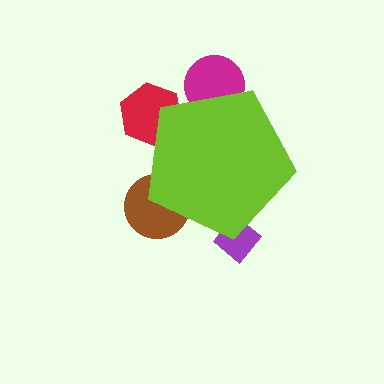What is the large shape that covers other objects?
A lime pentagon.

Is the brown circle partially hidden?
Yes, the brown circle is partially hidden behind the lime pentagon.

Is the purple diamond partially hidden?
Yes, the purple diamond is partially hidden behind the lime pentagon.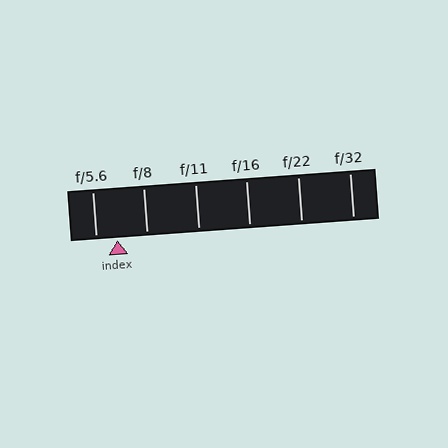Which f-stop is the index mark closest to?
The index mark is closest to f/5.6.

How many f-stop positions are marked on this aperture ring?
There are 6 f-stop positions marked.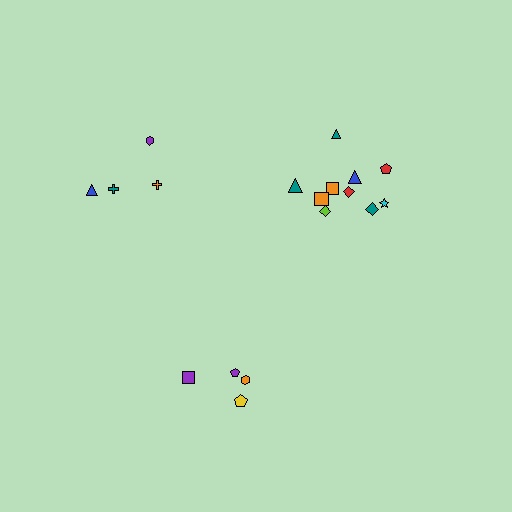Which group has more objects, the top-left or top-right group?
The top-right group.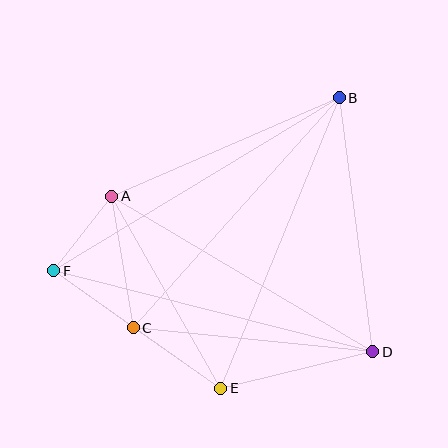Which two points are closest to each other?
Points A and F are closest to each other.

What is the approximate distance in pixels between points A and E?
The distance between A and E is approximately 221 pixels.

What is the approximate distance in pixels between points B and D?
The distance between B and D is approximately 256 pixels.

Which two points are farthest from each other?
Points B and F are farthest from each other.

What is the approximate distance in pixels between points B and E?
The distance between B and E is approximately 314 pixels.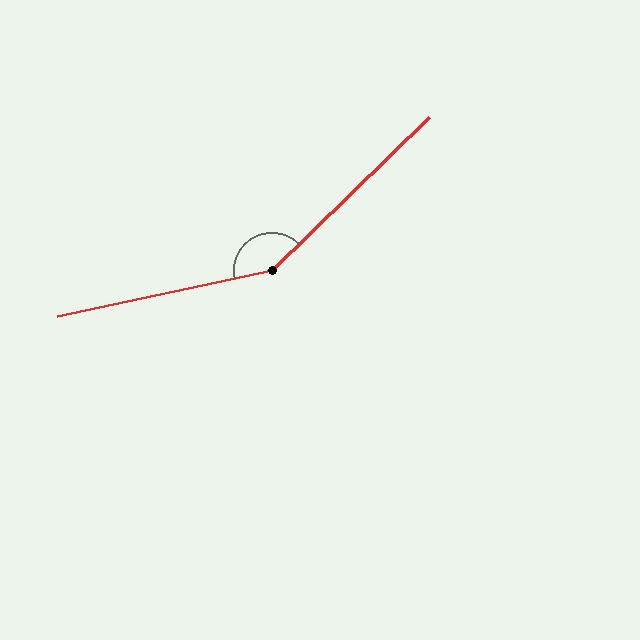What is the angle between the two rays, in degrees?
Approximately 148 degrees.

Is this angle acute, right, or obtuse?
It is obtuse.